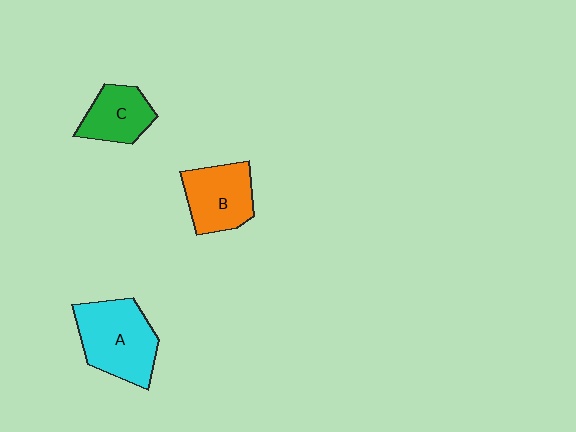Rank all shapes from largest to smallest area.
From largest to smallest: A (cyan), B (orange), C (green).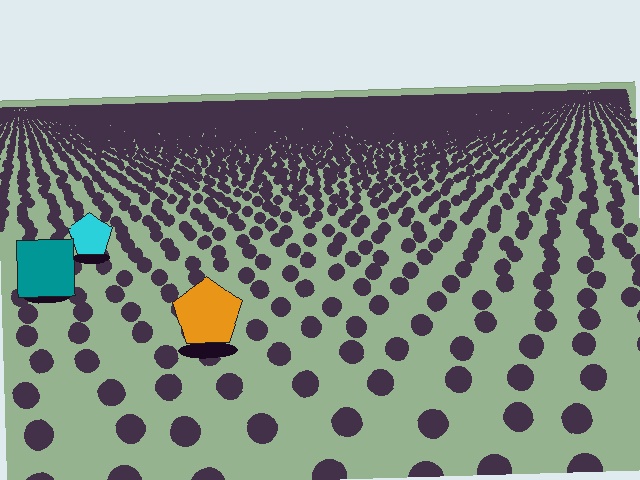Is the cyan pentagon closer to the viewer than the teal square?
No. The teal square is closer — you can tell from the texture gradient: the ground texture is coarser near it.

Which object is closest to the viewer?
The orange pentagon is closest. The texture marks near it are larger and more spread out.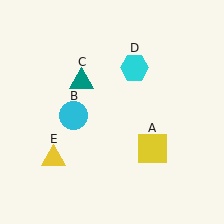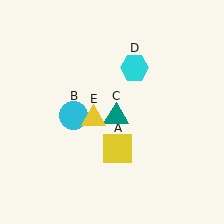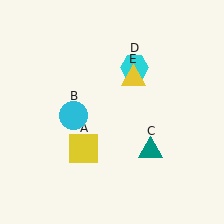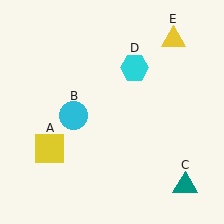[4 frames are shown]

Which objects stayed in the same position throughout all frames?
Cyan circle (object B) and cyan hexagon (object D) remained stationary.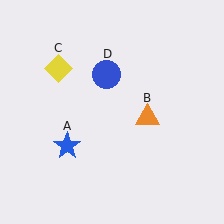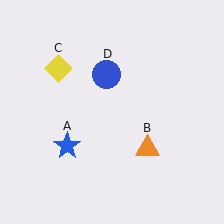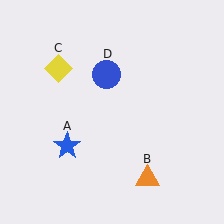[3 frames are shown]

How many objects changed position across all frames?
1 object changed position: orange triangle (object B).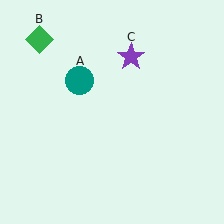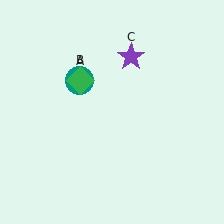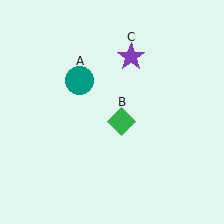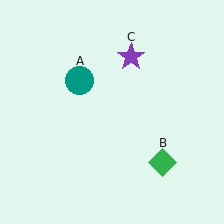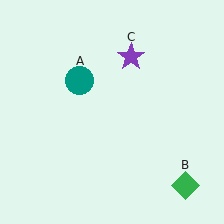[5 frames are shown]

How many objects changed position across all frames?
1 object changed position: green diamond (object B).